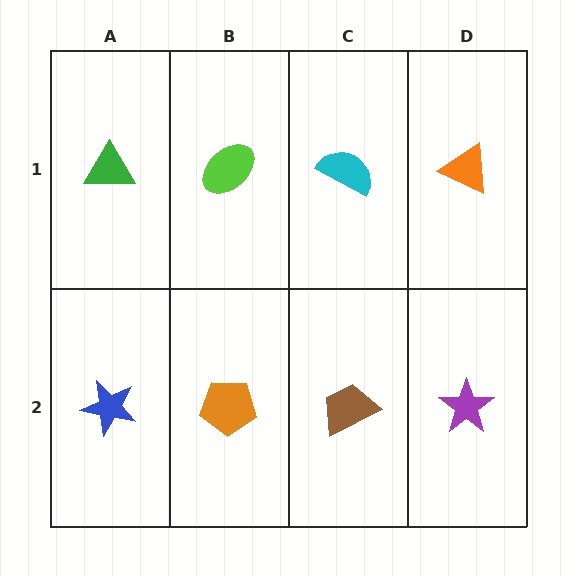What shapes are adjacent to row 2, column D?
An orange triangle (row 1, column D), a brown trapezoid (row 2, column C).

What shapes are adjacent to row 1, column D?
A purple star (row 2, column D), a cyan semicircle (row 1, column C).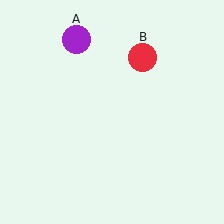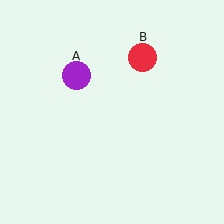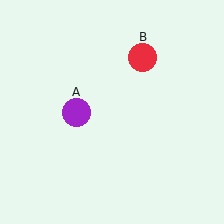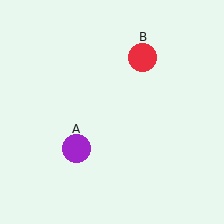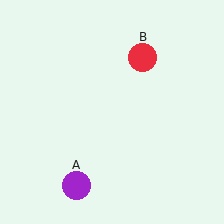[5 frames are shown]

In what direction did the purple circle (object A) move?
The purple circle (object A) moved down.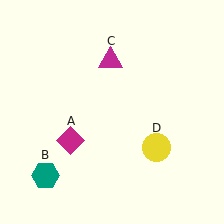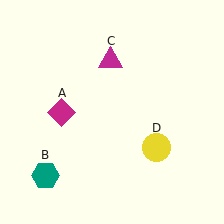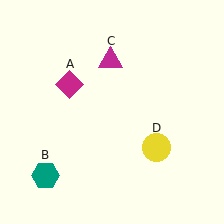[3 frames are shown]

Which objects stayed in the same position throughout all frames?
Teal hexagon (object B) and magenta triangle (object C) and yellow circle (object D) remained stationary.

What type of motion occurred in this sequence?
The magenta diamond (object A) rotated clockwise around the center of the scene.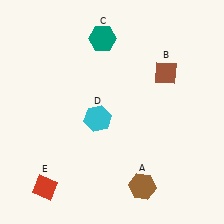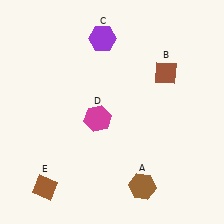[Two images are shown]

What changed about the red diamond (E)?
In Image 1, E is red. In Image 2, it changed to brown.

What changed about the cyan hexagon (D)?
In Image 1, D is cyan. In Image 2, it changed to magenta.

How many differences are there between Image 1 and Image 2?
There are 3 differences between the two images.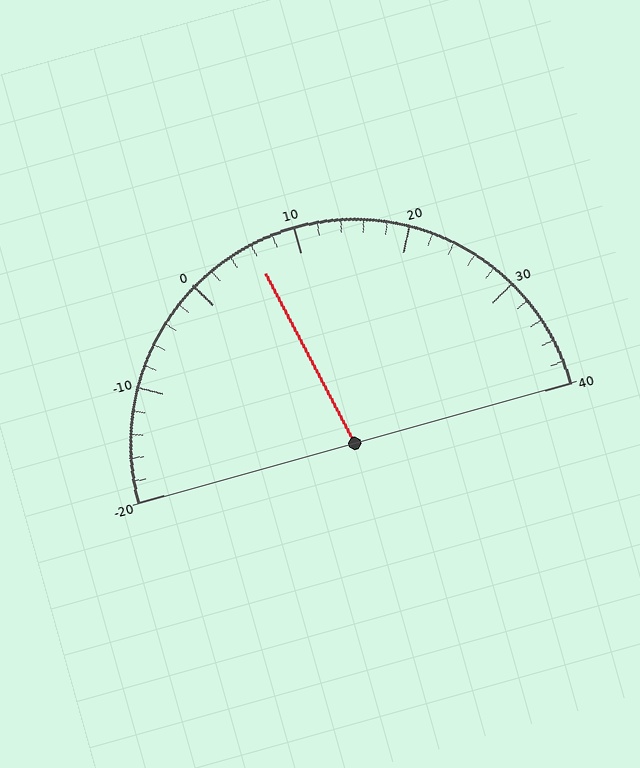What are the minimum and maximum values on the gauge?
The gauge ranges from -20 to 40.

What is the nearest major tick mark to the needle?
The nearest major tick mark is 10.